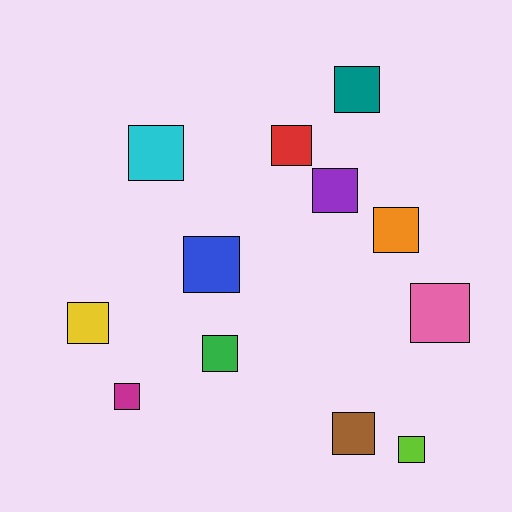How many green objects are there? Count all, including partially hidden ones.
There is 1 green object.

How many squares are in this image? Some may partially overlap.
There are 12 squares.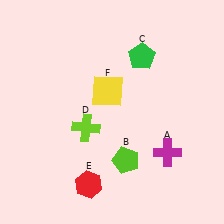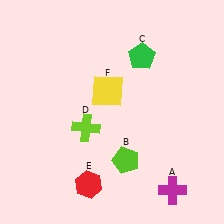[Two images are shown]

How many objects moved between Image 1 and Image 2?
1 object moved between the two images.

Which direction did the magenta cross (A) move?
The magenta cross (A) moved down.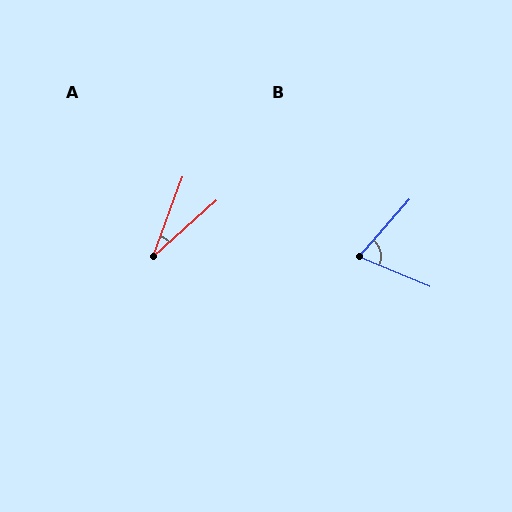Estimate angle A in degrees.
Approximately 28 degrees.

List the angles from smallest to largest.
A (28°), B (72°).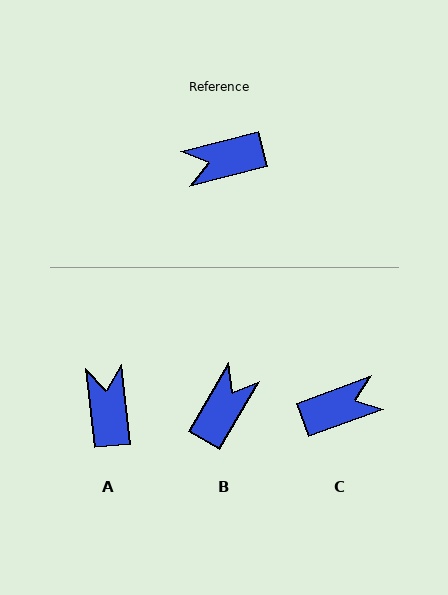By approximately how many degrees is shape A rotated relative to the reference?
Approximately 98 degrees clockwise.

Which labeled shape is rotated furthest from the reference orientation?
C, about 174 degrees away.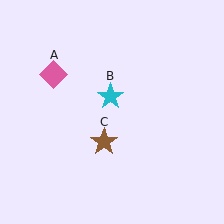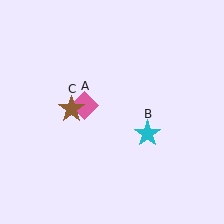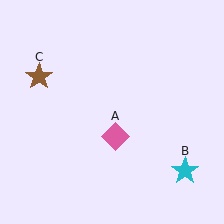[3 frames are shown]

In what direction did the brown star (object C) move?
The brown star (object C) moved up and to the left.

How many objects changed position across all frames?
3 objects changed position: pink diamond (object A), cyan star (object B), brown star (object C).